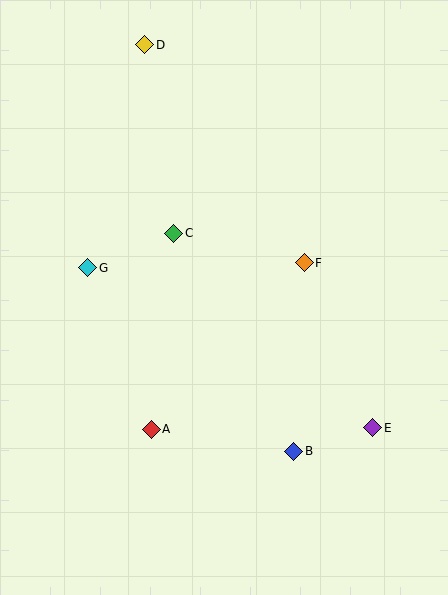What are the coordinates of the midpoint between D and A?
The midpoint between D and A is at (148, 237).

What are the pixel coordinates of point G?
Point G is at (88, 268).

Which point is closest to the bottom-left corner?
Point A is closest to the bottom-left corner.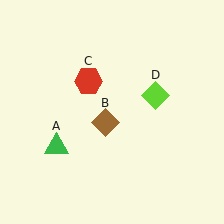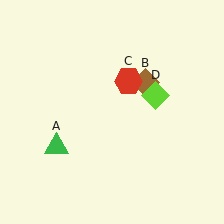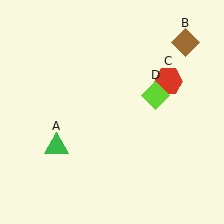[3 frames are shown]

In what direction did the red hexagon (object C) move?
The red hexagon (object C) moved right.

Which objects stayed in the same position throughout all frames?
Green triangle (object A) and lime diamond (object D) remained stationary.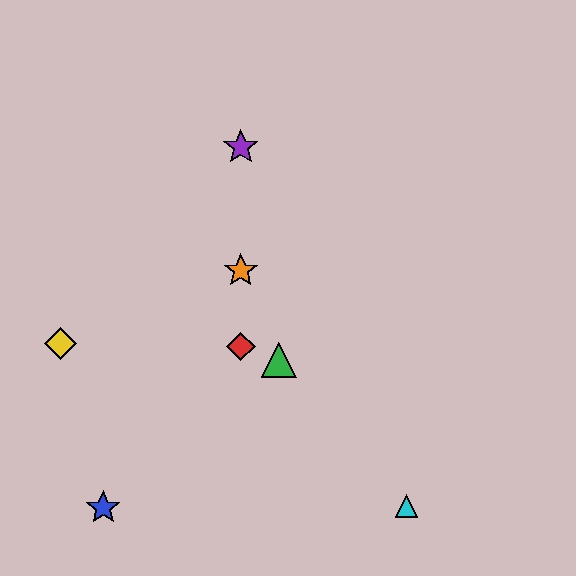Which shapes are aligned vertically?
The red diamond, the purple star, the orange star are aligned vertically.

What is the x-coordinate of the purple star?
The purple star is at x≈241.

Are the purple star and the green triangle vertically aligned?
No, the purple star is at x≈241 and the green triangle is at x≈279.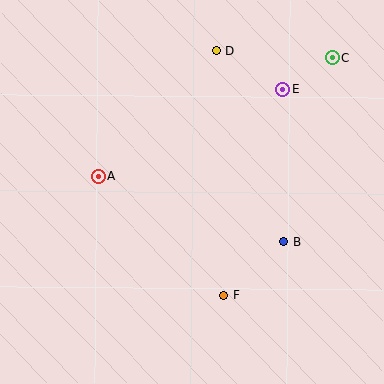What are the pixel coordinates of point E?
Point E is at (283, 89).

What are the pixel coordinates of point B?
Point B is at (284, 241).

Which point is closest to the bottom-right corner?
Point B is closest to the bottom-right corner.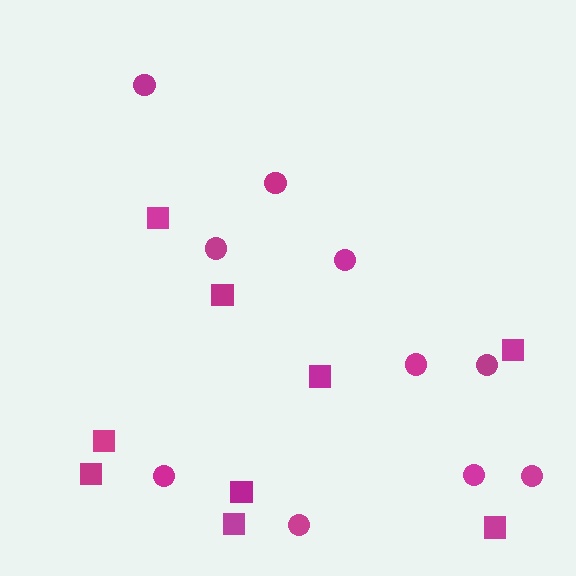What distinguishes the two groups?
There are 2 groups: one group of circles (10) and one group of squares (9).